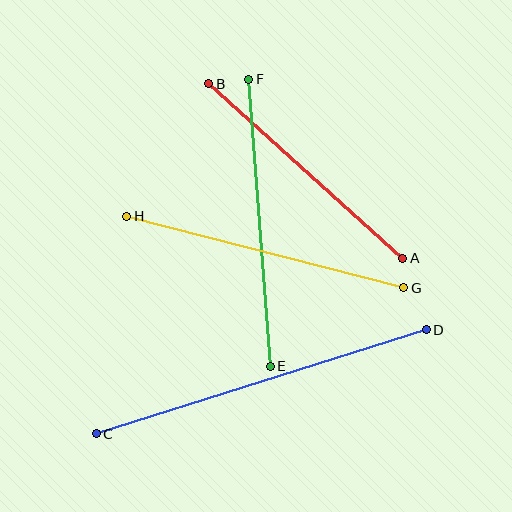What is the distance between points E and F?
The distance is approximately 288 pixels.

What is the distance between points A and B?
The distance is approximately 261 pixels.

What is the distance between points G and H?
The distance is approximately 286 pixels.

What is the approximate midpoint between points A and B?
The midpoint is at approximately (306, 171) pixels.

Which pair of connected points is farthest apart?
Points C and D are farthest apart.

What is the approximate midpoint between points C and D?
The midpoint is at approximately (261, 382) pixels.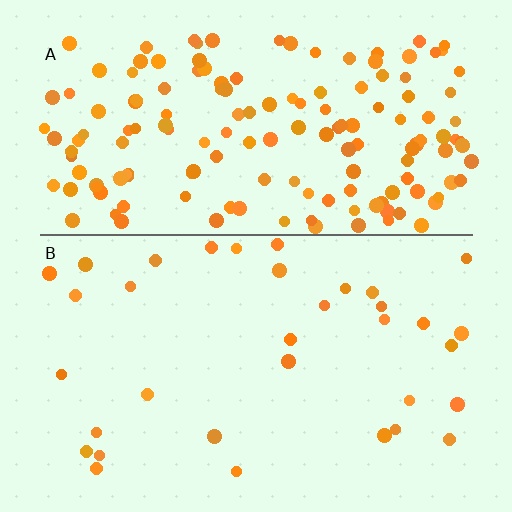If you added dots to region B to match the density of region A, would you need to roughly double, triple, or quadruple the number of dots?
Approximately quadruple.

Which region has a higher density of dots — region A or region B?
A (the top).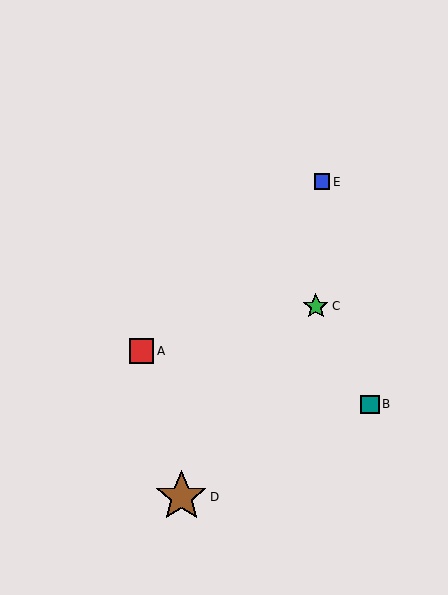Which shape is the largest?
The brown star (labeled D) is the largest.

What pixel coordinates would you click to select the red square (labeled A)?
Click at (142, 351) to select the red square A.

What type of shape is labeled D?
Shape D is a brown star.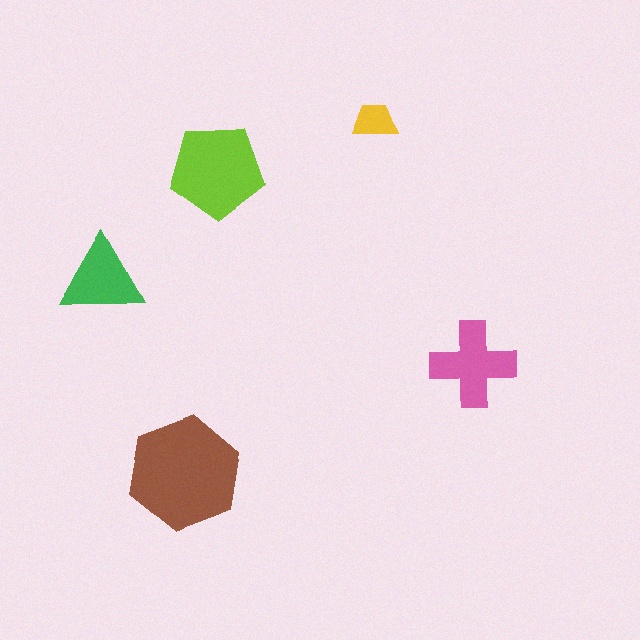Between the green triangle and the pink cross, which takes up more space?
The pink cross.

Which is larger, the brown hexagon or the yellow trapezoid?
The brown hexagon.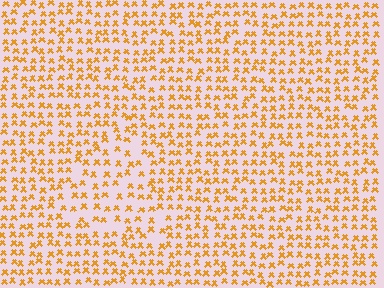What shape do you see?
I see a triangle.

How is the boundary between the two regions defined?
The boundary is defined by a change in element density (approximately 1.5x ratio). All elements are the same color, size, and shape.